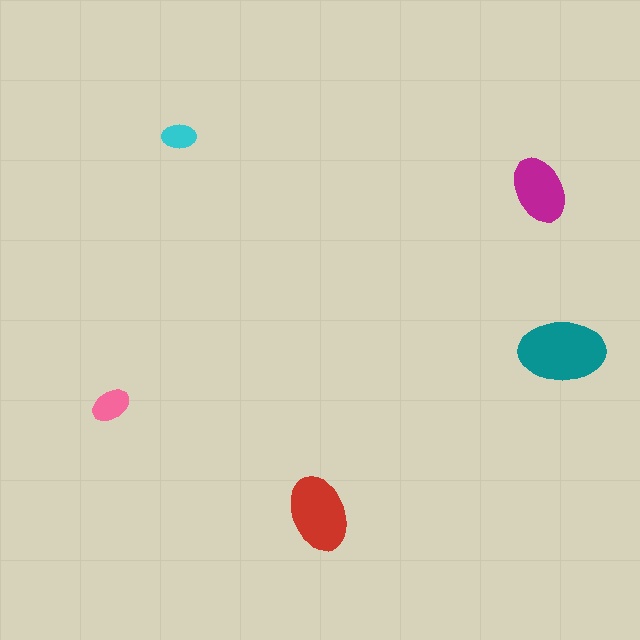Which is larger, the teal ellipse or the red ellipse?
The teal one.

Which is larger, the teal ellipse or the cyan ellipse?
The teal one.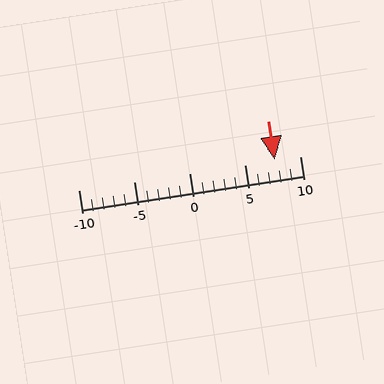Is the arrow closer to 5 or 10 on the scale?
The arrow is closer to 10.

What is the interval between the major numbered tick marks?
The major tick marks are spaced 5 units apart.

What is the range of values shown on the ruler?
The ruler shows values from -10 to 10.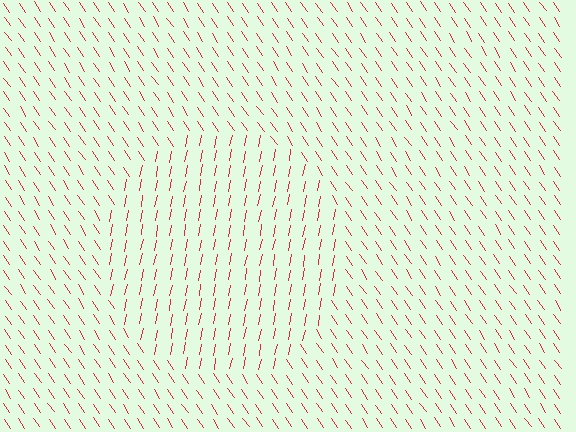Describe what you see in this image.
The image is filled with small red line segments. A circle region in the image has lines oriented differently from the surrounding lines, creating a visible texture boundary.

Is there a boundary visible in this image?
Yes, there is a texture boundary formed by a change in line orientation.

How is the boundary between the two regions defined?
The boundary is defined purely by a change in line orientation (approximately 45 degrees difference). All lines are the same color and thickness.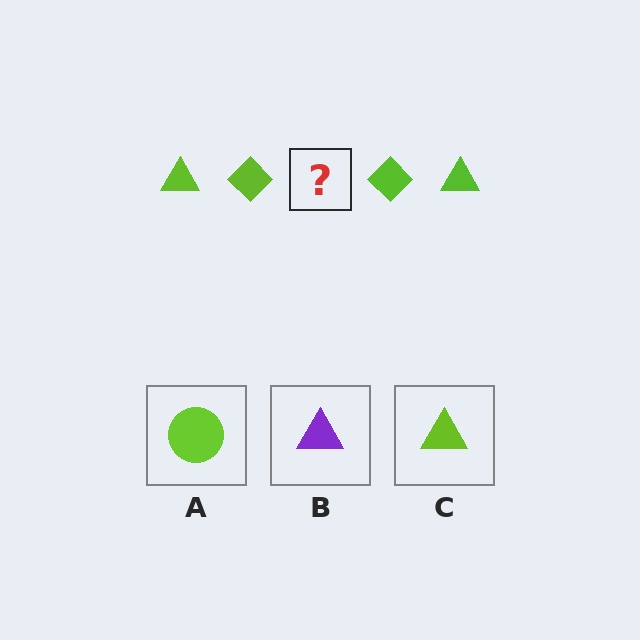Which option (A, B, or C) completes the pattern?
C.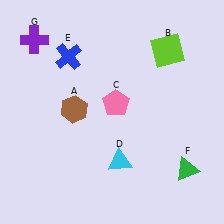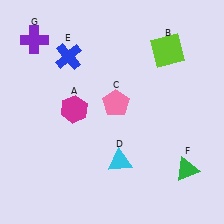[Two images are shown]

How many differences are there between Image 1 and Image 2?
There is 1 difference between the two images.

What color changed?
The hexagon (A) changed from brown in Image 1 to magenta in Image 2.